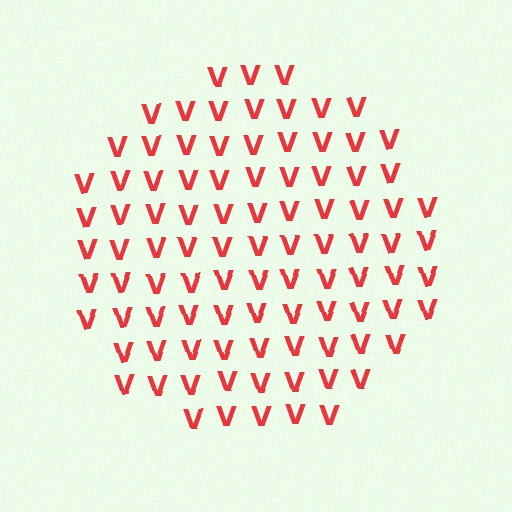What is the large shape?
The large shape is a circle.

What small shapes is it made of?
It is made of small letter V's.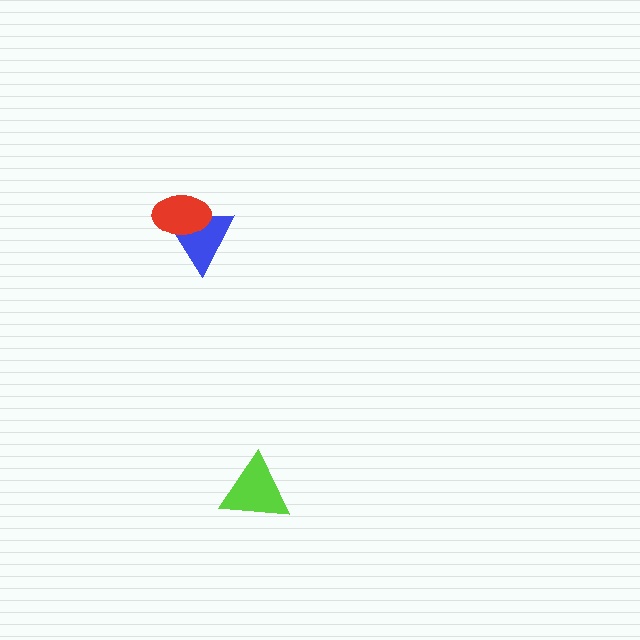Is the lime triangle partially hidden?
No, no other shape covers it.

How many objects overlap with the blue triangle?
1 object overlaps with the blue triangle.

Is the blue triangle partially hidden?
Yes, it is partially covered by another shape.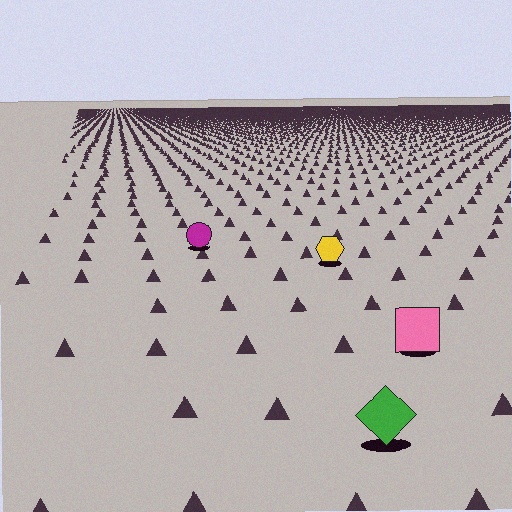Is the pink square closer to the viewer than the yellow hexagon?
Yes. The pink square is closer — you can tell from the texture gradient: the ground texture is coarser near it.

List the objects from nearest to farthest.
From nearest to farthest: the green diamond, the pink square, the yellow hexagon, the magenta circle.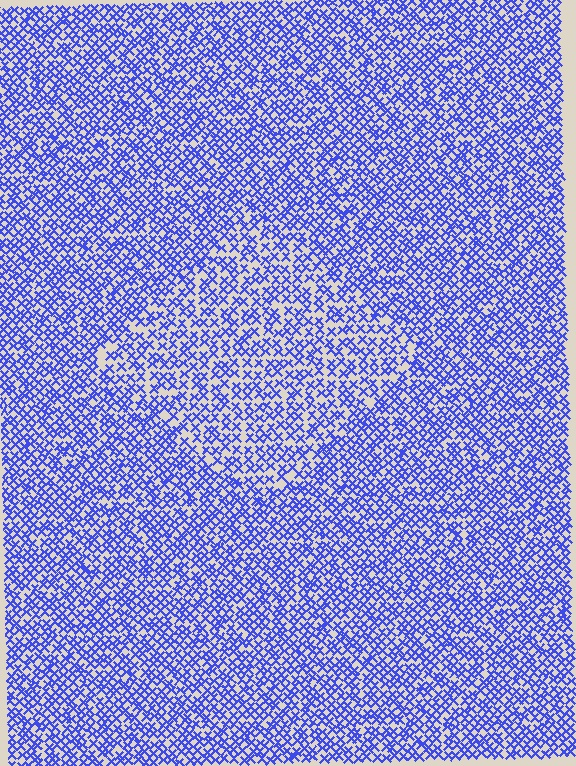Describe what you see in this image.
The image contains small blue elements arranged at two different densities. A diamond-shaped region is visible where the elements are less densely packed than the surrounding area.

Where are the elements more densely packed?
The elements are more densely packed outside the diamond boundary.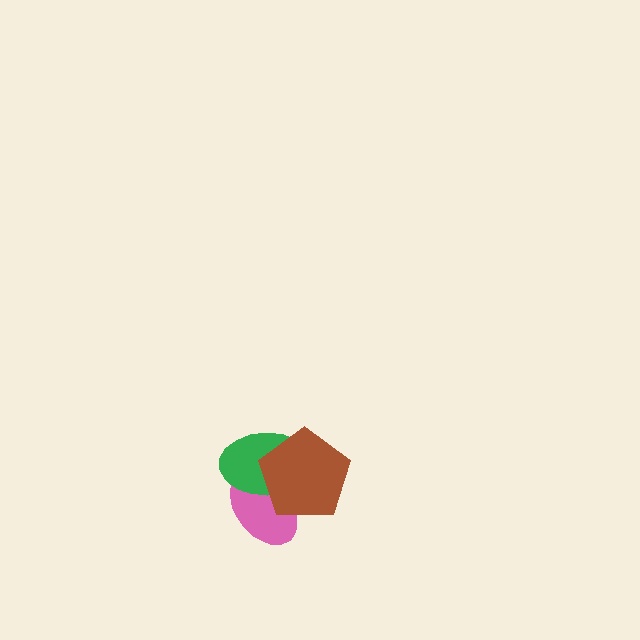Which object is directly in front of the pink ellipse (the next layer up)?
The green ellipse is directly in front of the pink ellipse.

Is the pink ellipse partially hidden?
Yes, it is partially covered by another shape.